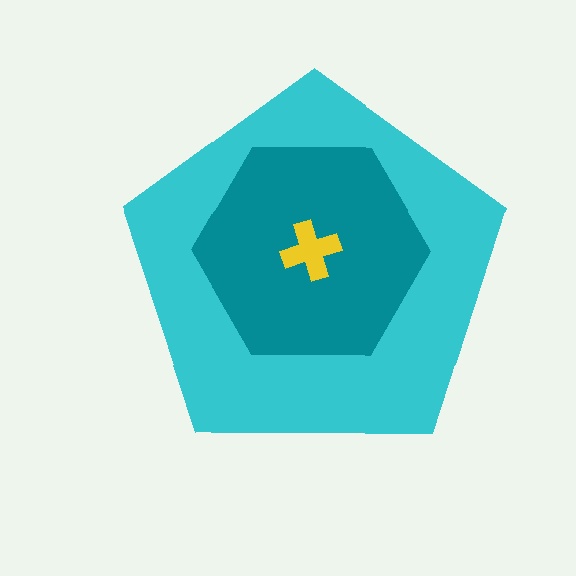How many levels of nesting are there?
3.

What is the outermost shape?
The cyan pentagon.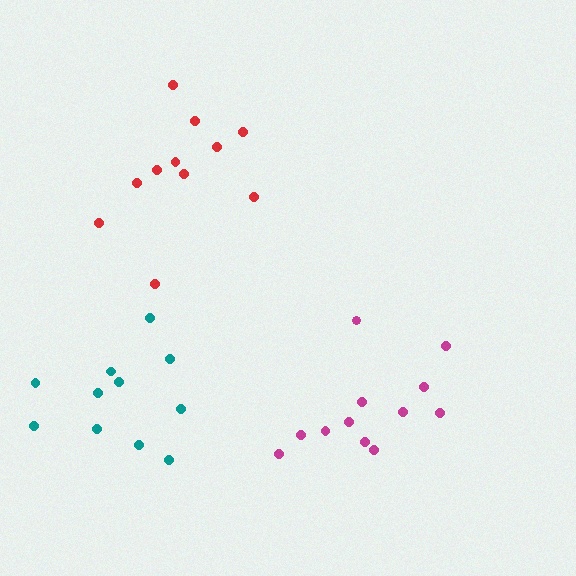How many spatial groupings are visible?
There are 3 spatial groupings.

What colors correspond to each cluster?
The clusters are colored: teal, magenta, red.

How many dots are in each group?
Group 1: 11 dots, Group 2: 12 dots, Group 3: 11 dots (34 total).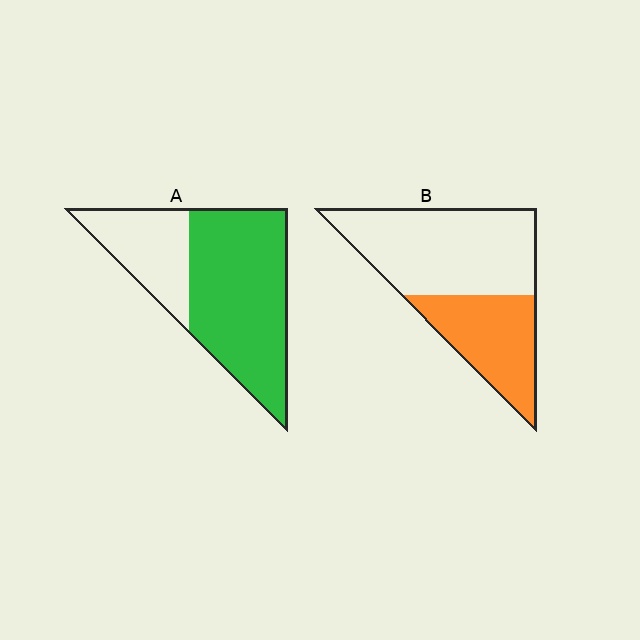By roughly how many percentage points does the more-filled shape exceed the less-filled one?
By roughly 30 percentage points (A over B).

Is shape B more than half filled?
No.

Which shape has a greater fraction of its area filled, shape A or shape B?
Shape A.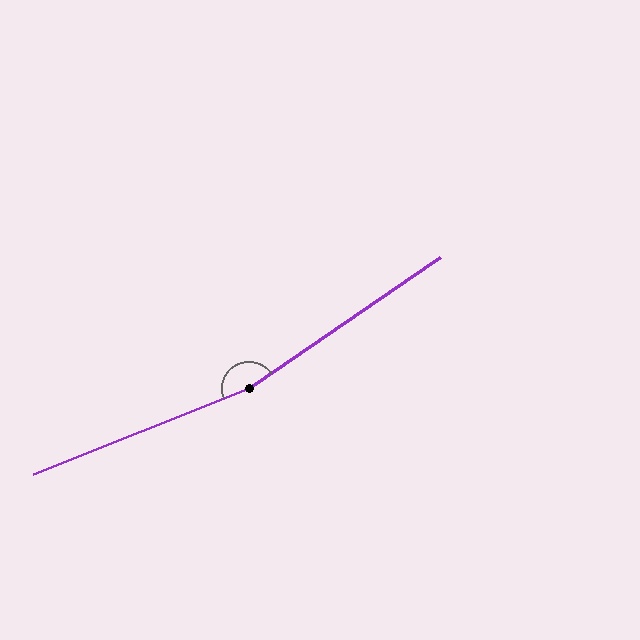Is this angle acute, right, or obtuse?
It is obtuse.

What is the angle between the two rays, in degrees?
Approximately 167 degrees.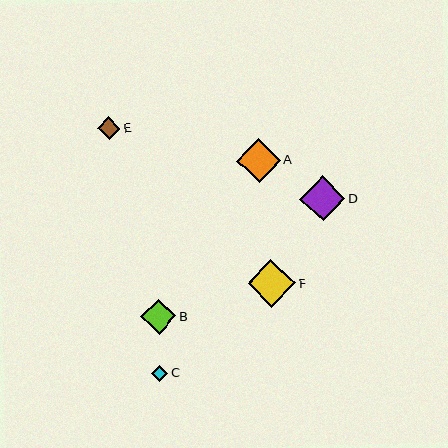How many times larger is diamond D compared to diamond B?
Diamond D is approximately 1.3 times the size of diamond B.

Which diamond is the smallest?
Diamond C is the smallest with a size of approximately 16 pixels.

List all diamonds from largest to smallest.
From largest to smallest: F, D, A, B, E, C.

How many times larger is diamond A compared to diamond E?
Diamond A is approximately 2.0 times the size of diamond E.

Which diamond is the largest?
Diamond F is the largest with a size of approximately 48 pixels.